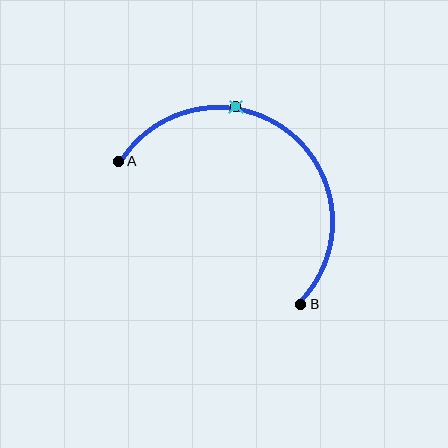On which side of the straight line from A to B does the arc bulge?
The arc bulges above and to the right of the straight line connecting A and B.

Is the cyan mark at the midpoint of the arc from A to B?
No. The cyan mark lies on the arc but is closer to endpoint A. The arc midpoint would be at the point on the curve equidistant along the arc from both A and B.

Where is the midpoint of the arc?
The arc midpoint is the point on the curve farthest from the straight line joining A and B. It sits above and to the right of that line.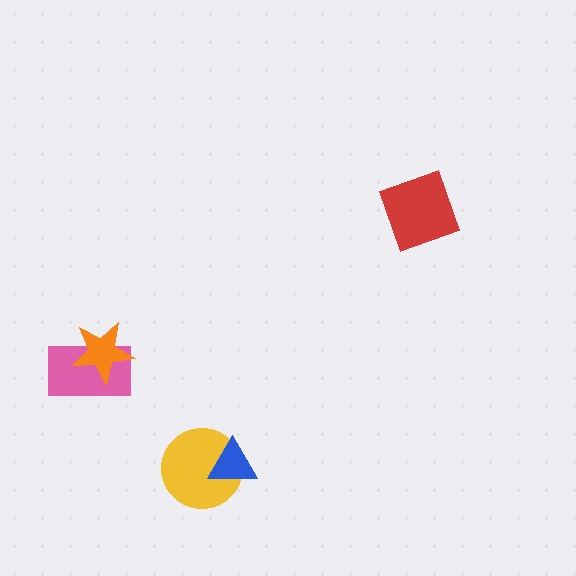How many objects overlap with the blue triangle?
1 object overlaps with the blue triangle.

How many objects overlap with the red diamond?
0 objects overlap with the red diamond.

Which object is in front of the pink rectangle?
The orange star is in front of the pink rectangle.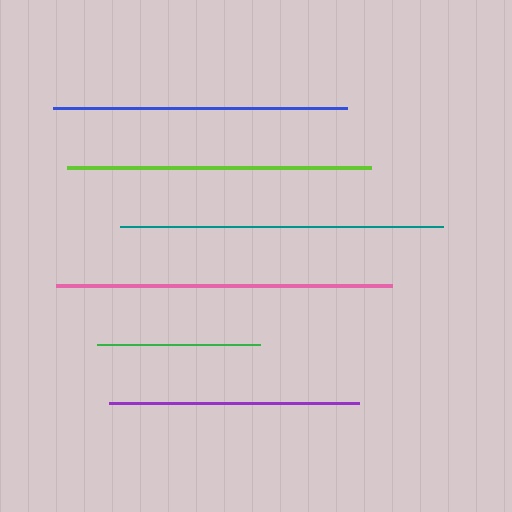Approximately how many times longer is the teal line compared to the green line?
The teal line is approximately 2.0 times the length of the green line.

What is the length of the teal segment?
The teal segment is approximately 323 pixels long.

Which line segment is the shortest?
The green line is the shortest at approximately 163 pixels.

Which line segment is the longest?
The pink line is the longest at approximately 336 pixels.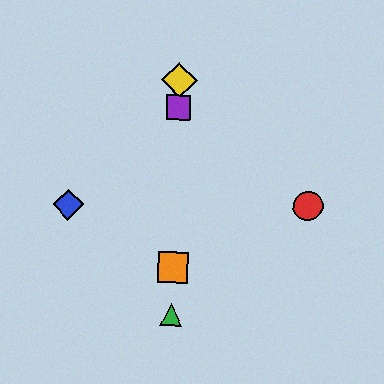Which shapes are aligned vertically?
The green triangle, the yellow diamond, the purple square, the orange square are aligned vertically.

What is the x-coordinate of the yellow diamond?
The yellow diamond is at x≈179.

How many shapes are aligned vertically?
4 shapes (the green triangle, the yellow diamond, the purple square, the orange square) are aligned vertically.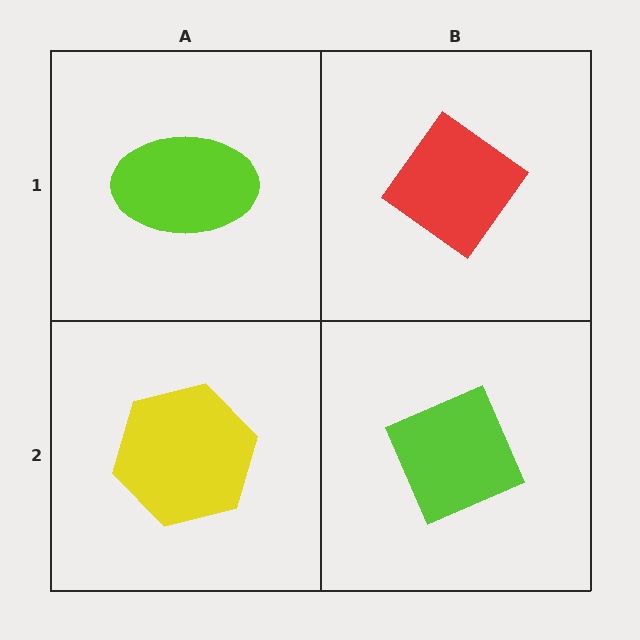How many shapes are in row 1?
2 shapes.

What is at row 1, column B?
A red diamond.